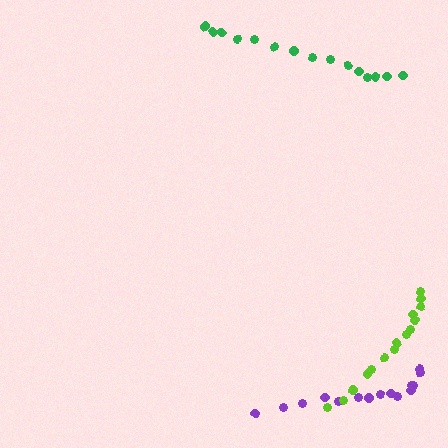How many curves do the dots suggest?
There are 3 distinct paths.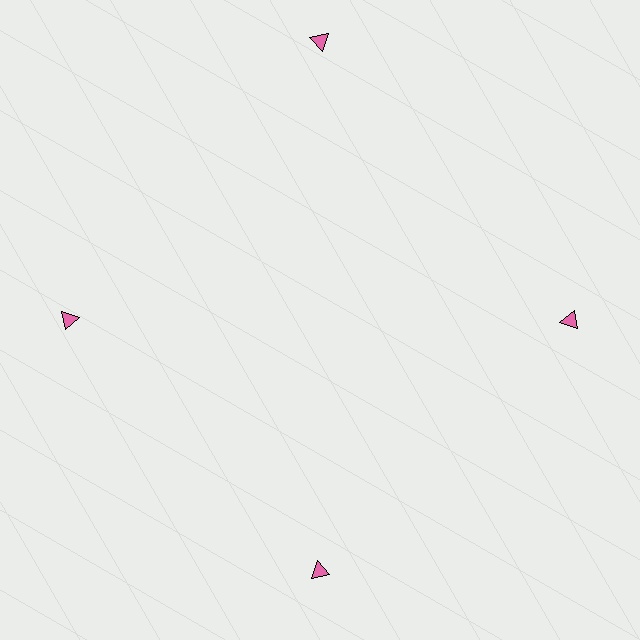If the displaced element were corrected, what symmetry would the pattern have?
It would have 4-fold rotational symmetry — the pattern would map onto itself every 90 degrees.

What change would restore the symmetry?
The symmetry would be restored by moving it inward, back onto the ring so that all 4 triangles sit at equal angles and equal distance from the center.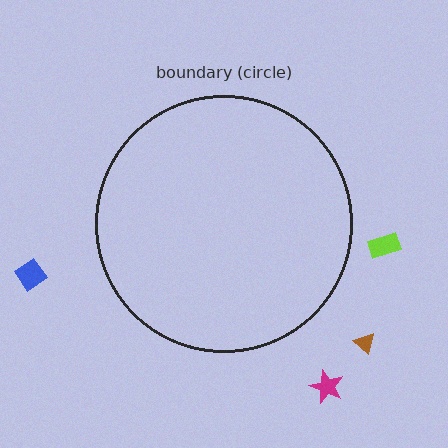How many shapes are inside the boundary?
0 inside, 4 outside.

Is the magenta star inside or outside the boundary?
Outside.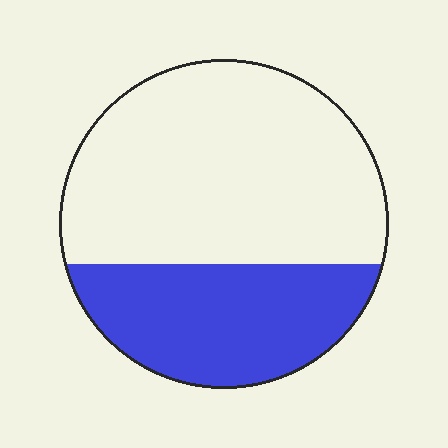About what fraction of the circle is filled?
About one third (1/3).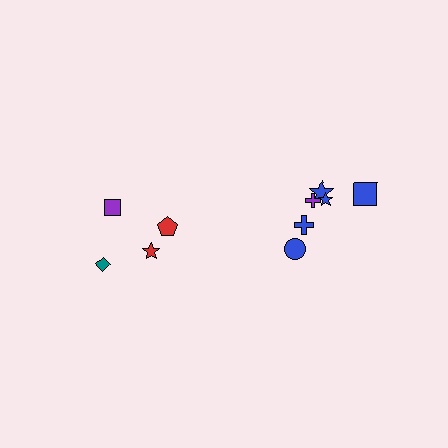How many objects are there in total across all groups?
There are 10 objects.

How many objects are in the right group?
There are 6 objects.